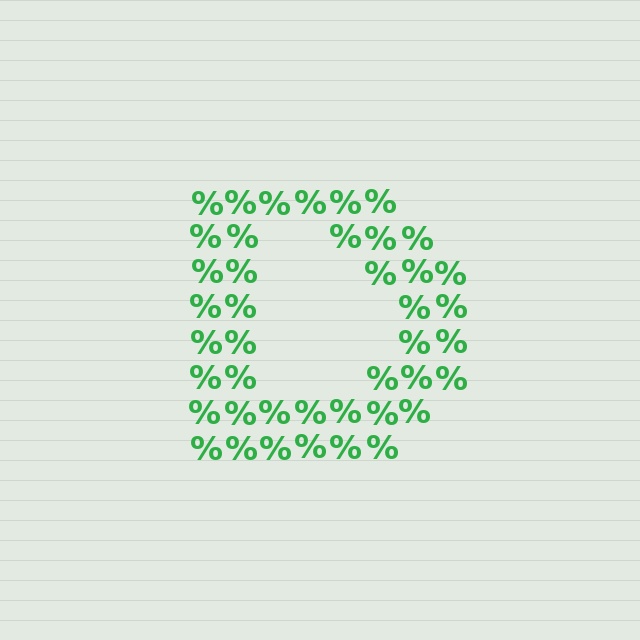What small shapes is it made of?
It is made of small percent signs.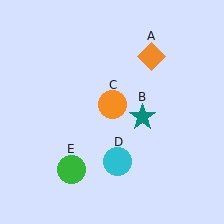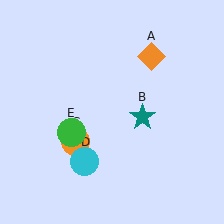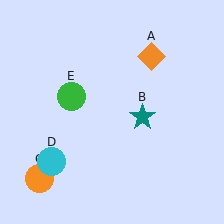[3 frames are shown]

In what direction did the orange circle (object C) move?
The orange circle (object C) moved down and to the left.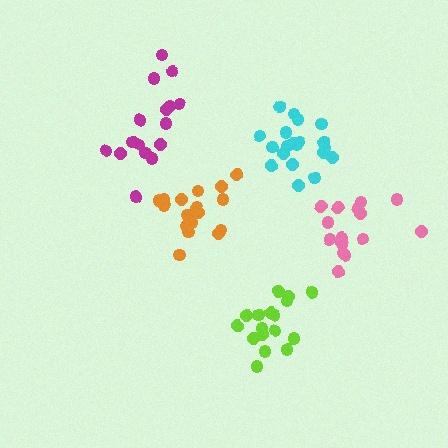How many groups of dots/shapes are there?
There are 5 groups.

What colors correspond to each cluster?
The clusters are colored: pink, cyan, magenta, lime, orange.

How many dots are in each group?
Group 1: 16 dots, Group 2: 20 dots, Group 3: 16 dots, Group 4: 17 dots, Group 5: 18 dots (87 total).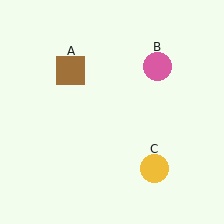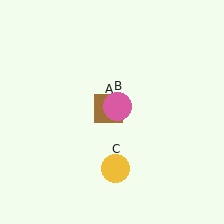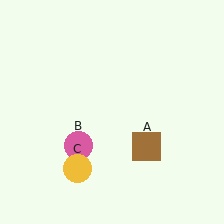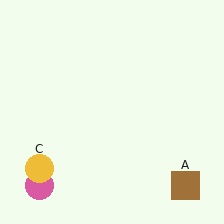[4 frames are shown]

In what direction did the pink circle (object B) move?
The pink circle (object B) moved down and to the left.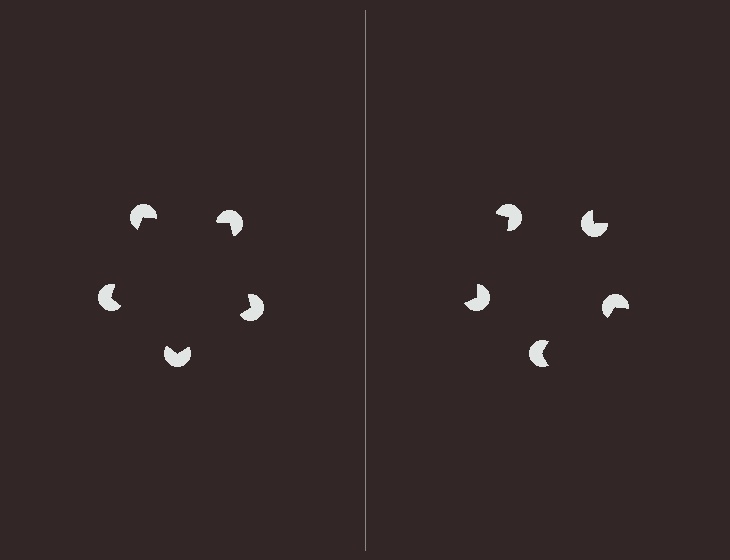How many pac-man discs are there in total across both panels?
10 — 5 on each side.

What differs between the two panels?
The pac-man discs are positioned identically on both sides; only the wedge orientations differ. On the left they align to a pentagon; on the right they are misaligned.